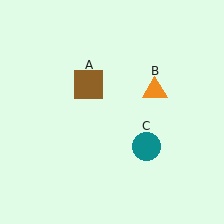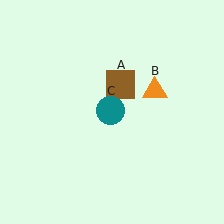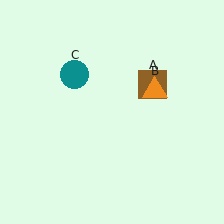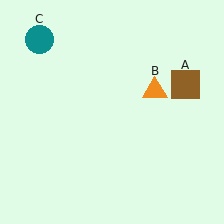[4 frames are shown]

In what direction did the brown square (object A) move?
The brown square (object A) moved right.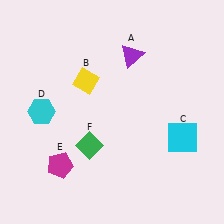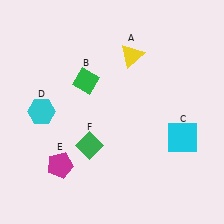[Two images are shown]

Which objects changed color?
A changed from purple to yellow. B changed from yellow to green.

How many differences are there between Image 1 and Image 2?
There are 2 differences between the two images.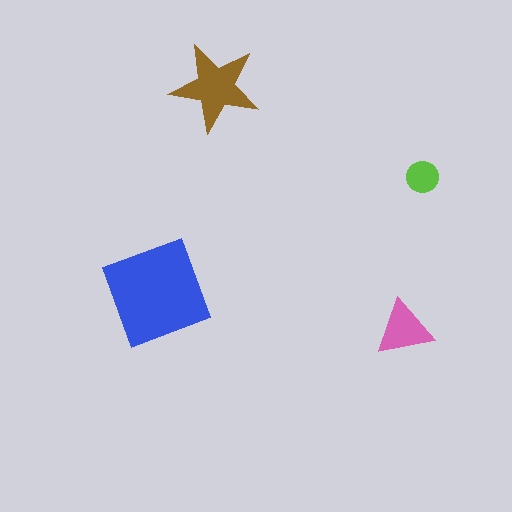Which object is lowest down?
The pink triangle is bottommost.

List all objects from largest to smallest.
The blue square, the brown star, the pink triangle, the lime circle.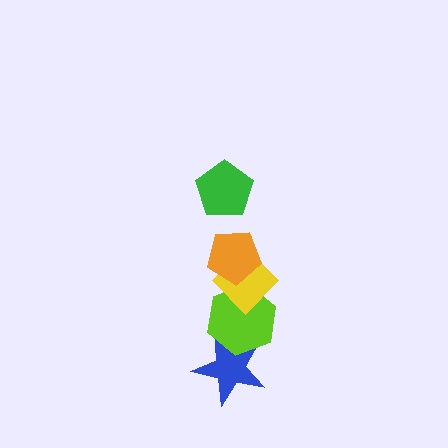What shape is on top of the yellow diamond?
The orange pentagon is on top of the yellow diamond.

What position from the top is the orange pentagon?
The orange pentagon is 2nd from the top.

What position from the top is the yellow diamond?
The yellow diamond is 3rd from the top.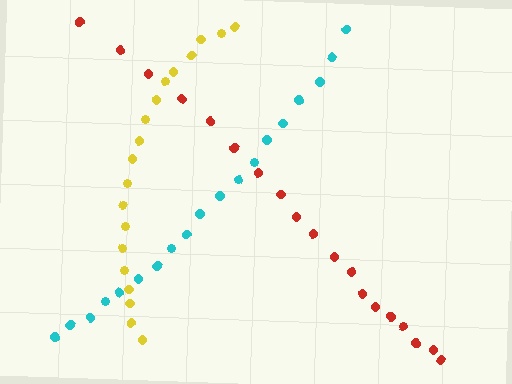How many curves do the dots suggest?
There are 3 distinct paths.